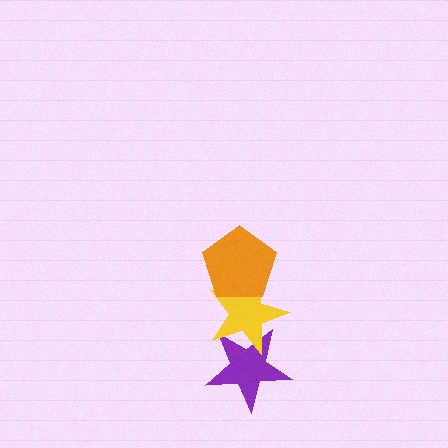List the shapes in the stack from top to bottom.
From top to bottom: the orange pentagon, the yellow star, the purple star.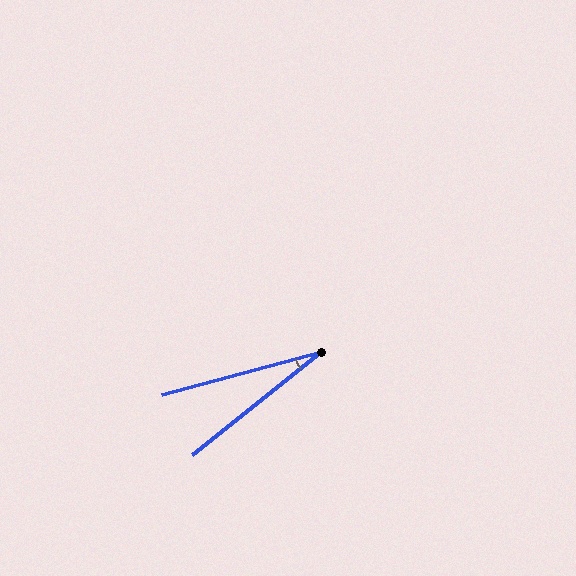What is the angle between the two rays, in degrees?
Approximately 23 degrees.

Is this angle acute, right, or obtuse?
It is acute.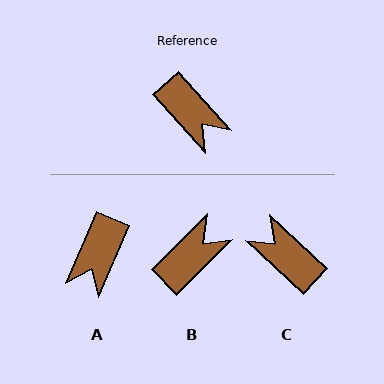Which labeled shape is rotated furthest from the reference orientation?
C, about 174 degrees away.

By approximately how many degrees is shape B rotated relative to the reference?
Approximately 93 degrees counter-clockwise.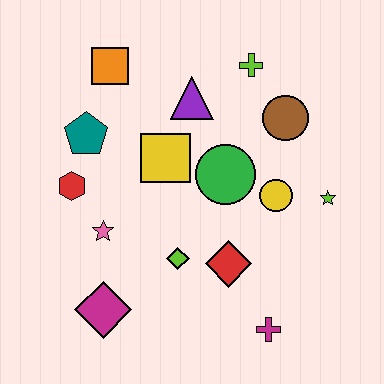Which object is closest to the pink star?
The red hexagon is closest to the pink star.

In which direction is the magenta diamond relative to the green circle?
The magenta diamond is below the green circle.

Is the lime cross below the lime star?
No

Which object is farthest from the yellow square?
The magenta cross is farthest from the yellow square.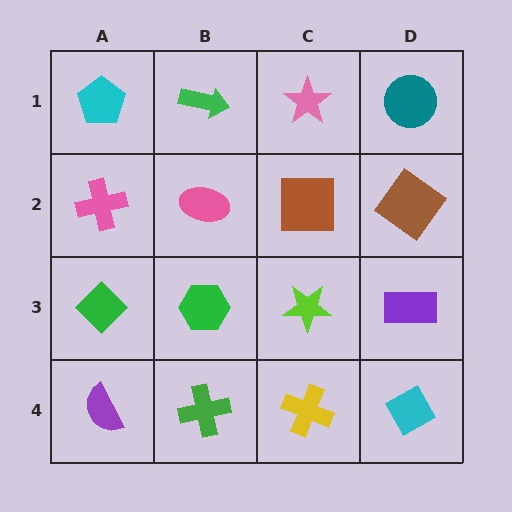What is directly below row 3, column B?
A green cross.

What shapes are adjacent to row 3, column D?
A brown diamond (row 2, column D), a cyan diamond (row 4, column D), a lime star (row 3, column C).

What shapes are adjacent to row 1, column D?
A brown diamond (row 2, column D), a pink star (row 1, column C).